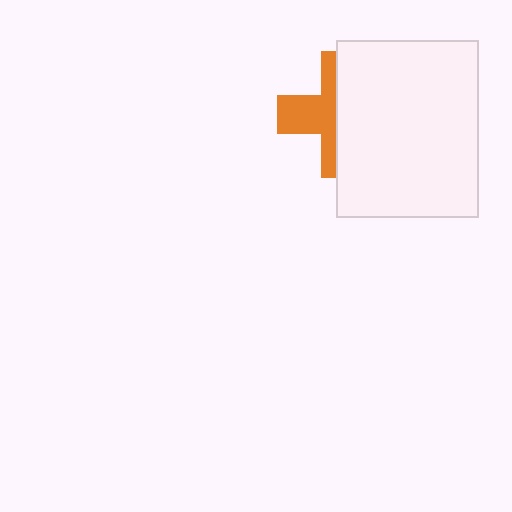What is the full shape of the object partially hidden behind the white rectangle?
The partially hidden object is an orange cross.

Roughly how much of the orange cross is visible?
A small part of it is visible (roughly 42%).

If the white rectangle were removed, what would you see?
You would see the complete orange cross.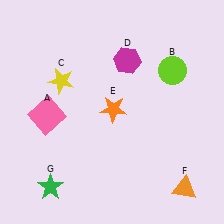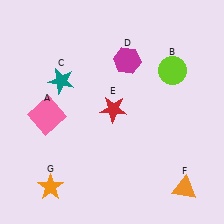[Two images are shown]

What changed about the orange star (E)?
In Image 1, E is orange. In Image 2, it changed to red.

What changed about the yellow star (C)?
In Image 1, C is yellow. In Image 2, it changed to teal.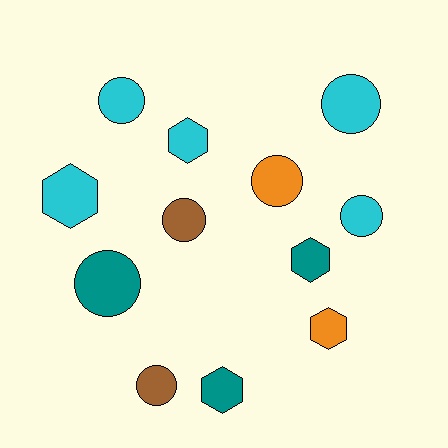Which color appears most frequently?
Cyan, with 5 objects.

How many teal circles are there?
There is 1 teal circle.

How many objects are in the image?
There are 12 objects.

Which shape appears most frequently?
Circle, with 7 objects.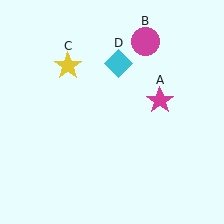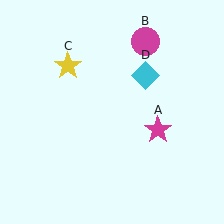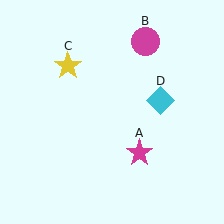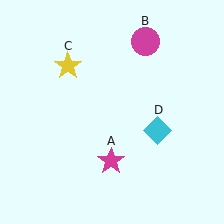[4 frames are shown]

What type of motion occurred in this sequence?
The magenta star (object A), cyan diamond (object D) rotated clockwise around the center of the scene.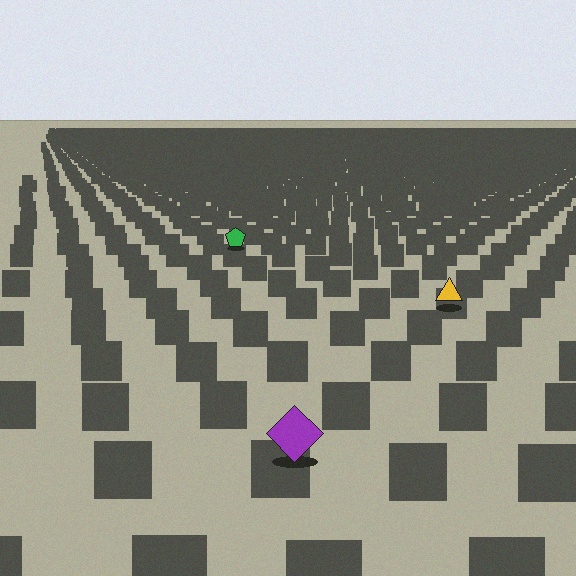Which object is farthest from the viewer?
The green pentagon is farthest from the viewer. It appears smaller and the ground texture around it is denser.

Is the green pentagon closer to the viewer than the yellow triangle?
No. The yellow triangle is closer — you can tell from the texture gradient: the ground texture is coarser near it.